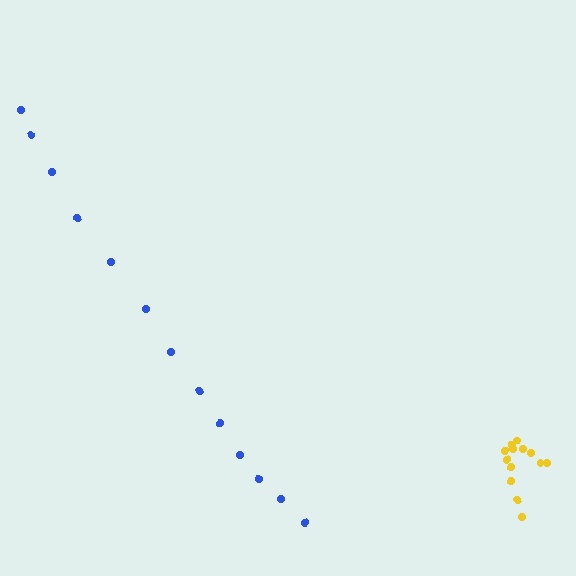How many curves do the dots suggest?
There are 2 distinct paths.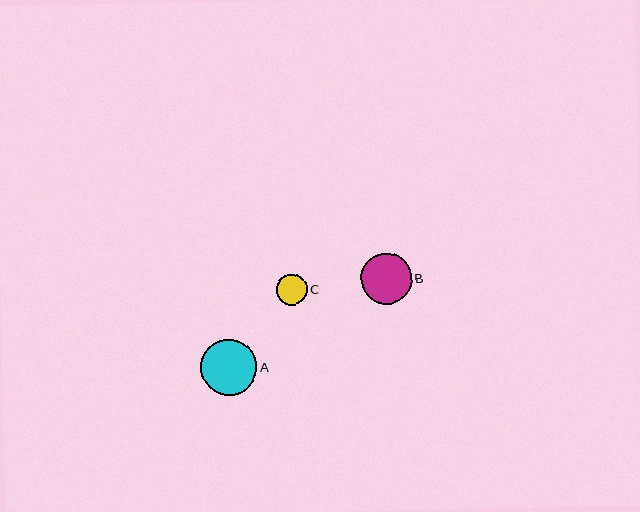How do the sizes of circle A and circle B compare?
Circle A and circle B are approximately the same size.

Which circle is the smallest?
Circle C is the smallest with a size of approximately 30 pixels.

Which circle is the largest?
Circle A is the largest with a size of approximately 56 pixels.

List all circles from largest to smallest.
From largest to smallest: A, B, C.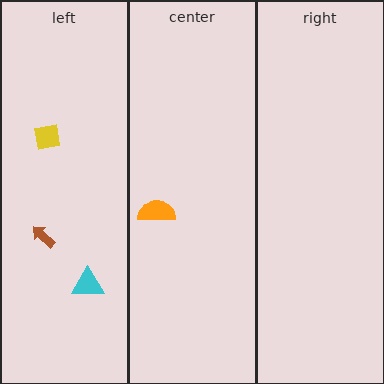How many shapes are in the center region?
1.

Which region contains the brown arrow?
The left region.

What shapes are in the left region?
The yellow square, the cyan triangle, the brown arrow.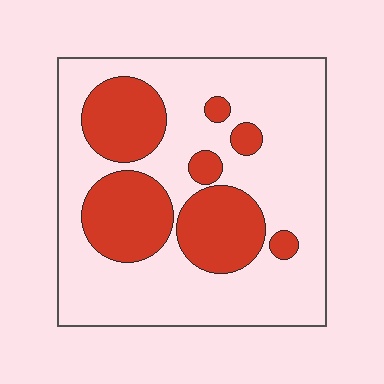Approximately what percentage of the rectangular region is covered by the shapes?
Approximately 30%.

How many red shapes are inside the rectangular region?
7.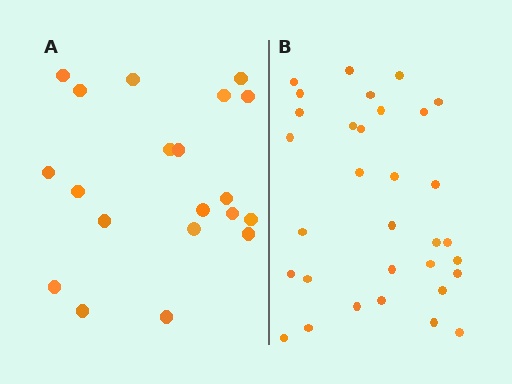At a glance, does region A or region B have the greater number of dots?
Region B (the right region) has more dots.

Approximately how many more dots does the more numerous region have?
Region B has roughly 12 or so more dots than region A.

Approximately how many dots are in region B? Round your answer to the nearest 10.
About 30 dots. (The exact count is 32, which rounds to 30.)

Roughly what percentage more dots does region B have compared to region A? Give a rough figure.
About 60% more.